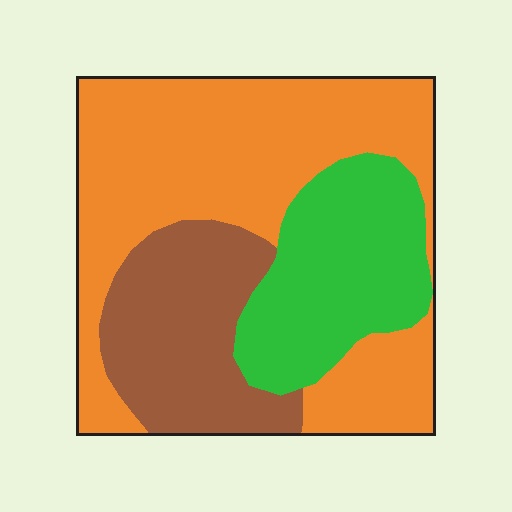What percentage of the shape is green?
Green takes up between a sixth and a third of the shape.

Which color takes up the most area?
Orange, at roughly 50%.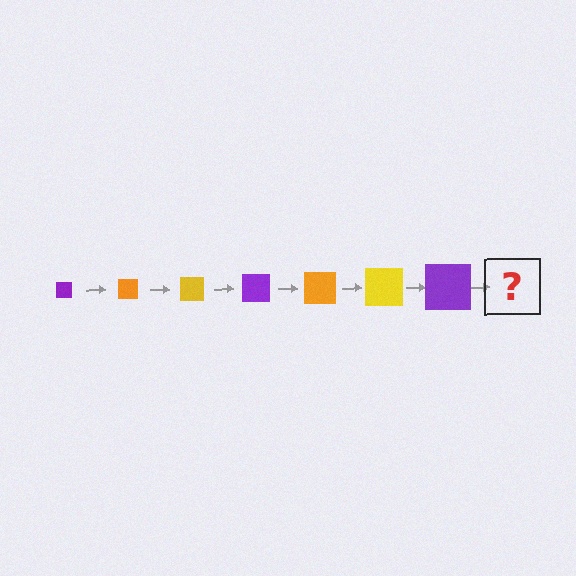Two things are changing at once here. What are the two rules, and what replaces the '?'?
The two rules are that the square grows larger each step and the color cycles through purple, orange, and yellow. The '?' should be an orange square, larger than the previous one.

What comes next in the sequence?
The next element should be an orange square, larger than the previous one.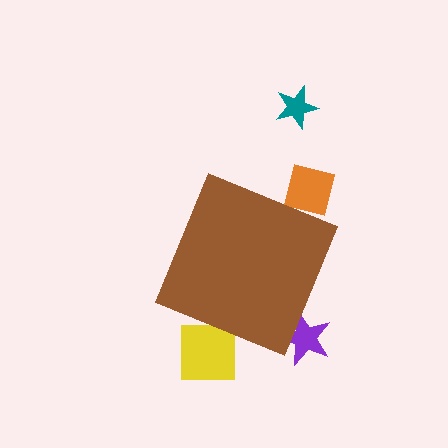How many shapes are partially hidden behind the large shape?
3 shapes are partially hidden.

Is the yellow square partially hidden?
Yes, the yellow square is partially hidden behind the brown diamond.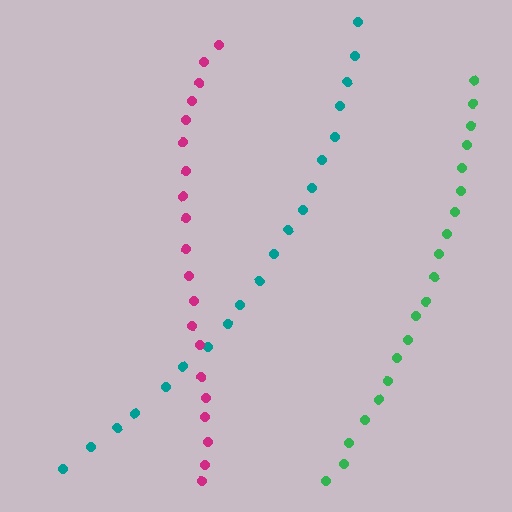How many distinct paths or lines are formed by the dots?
There are 3 distinct paths.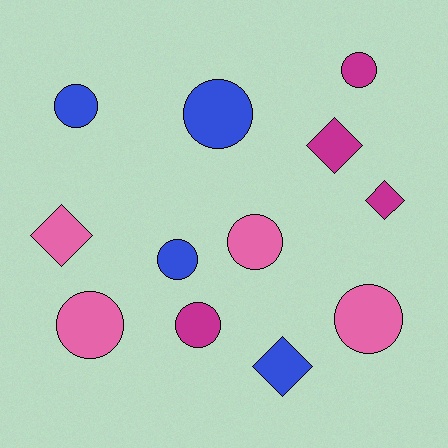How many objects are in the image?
There are 12 objects.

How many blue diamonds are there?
There is 1 blue diamond.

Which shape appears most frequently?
Circle, with 8 objects.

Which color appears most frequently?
Magenta, with 4 objects.